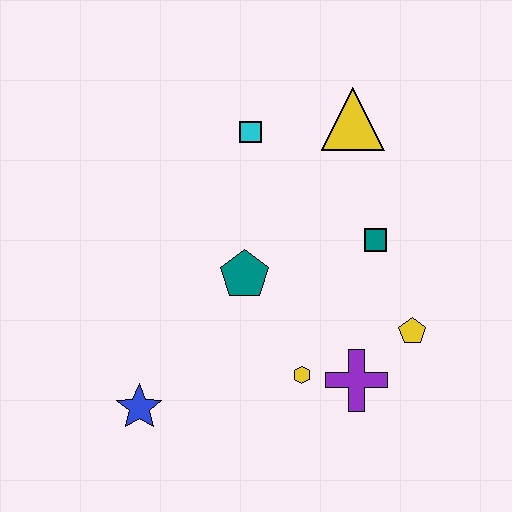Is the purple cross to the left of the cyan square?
No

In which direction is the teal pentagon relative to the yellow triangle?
The teal pentagon is below the yellow triangle.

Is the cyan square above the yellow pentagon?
Yes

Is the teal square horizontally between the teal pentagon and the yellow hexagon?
No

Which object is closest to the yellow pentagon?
The purple cross is closest to the yellow pentagon.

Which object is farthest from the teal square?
The blue star is farthest from the teal square.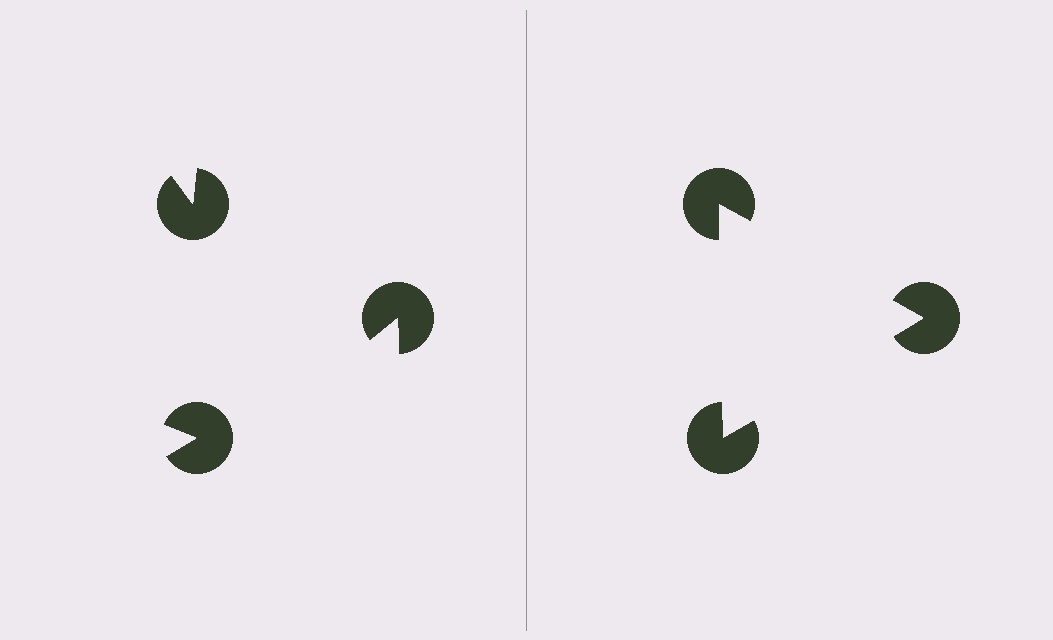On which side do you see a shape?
An illusory triangle appears on the right side. On the left side the wedge cuts are rotated, so no coherent shape forms.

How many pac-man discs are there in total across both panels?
6 — 3 on each side.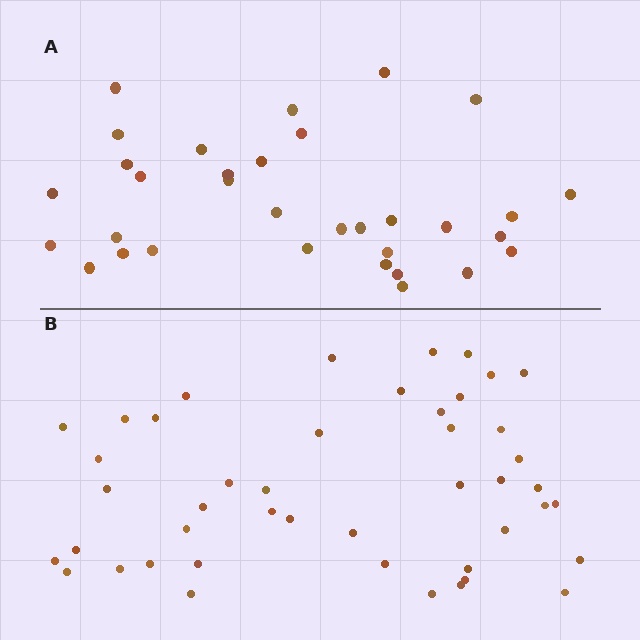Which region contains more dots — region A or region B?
Region B (the bottom region) has more dots.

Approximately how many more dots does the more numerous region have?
Region B has roughly 12 or so more dots than region A.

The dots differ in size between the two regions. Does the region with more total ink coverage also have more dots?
No. Region A has more total ink coverage because its dots are larger, but region B actually contains more individual dots. Total area can be misleading — the number of items is what matters here.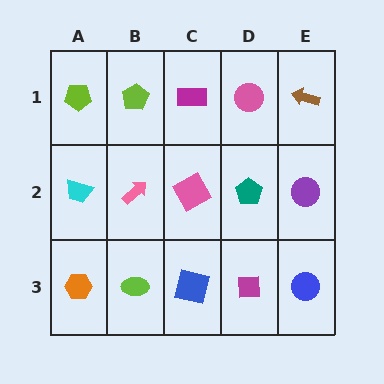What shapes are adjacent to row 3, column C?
A pink square (row 2, column C), a lime ellipse (row 3, column B), a magenta square (row 3, column D).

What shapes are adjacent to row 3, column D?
A teal pentagon (row 2, column D), a blue square (row 3, column C), a blue circle (row 3, column E).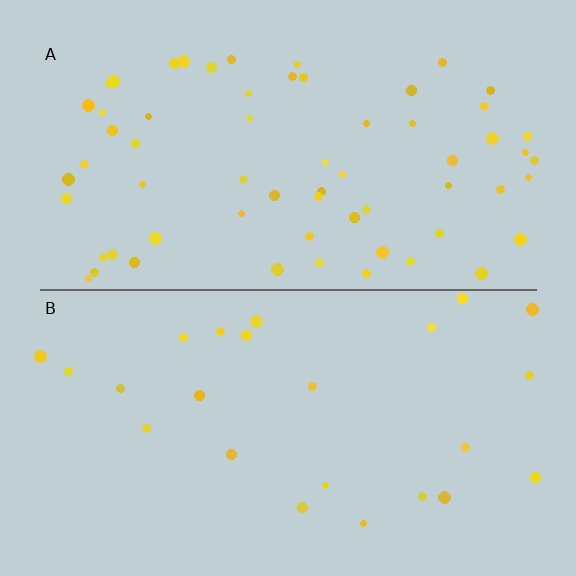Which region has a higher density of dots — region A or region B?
A (the top).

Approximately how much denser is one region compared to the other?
Approximately 2.6× — region A over region B.